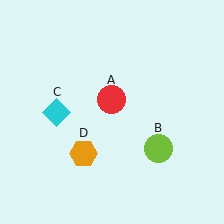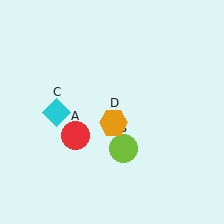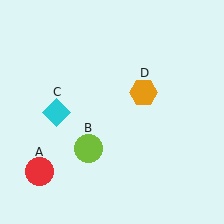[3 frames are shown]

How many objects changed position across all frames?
3 objects changed position: red circle (object A), lime circle (object B), orange hexagon (object D).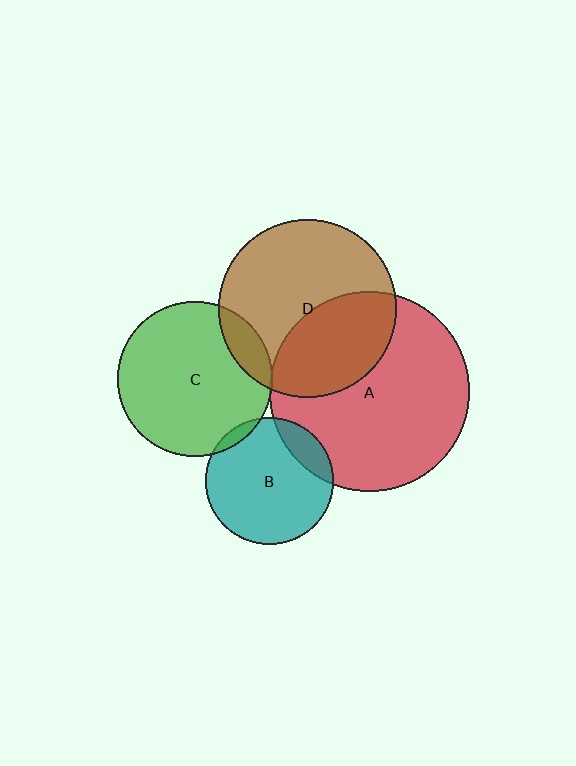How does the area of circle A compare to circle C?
Approximately 1.7 times.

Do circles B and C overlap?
Yes.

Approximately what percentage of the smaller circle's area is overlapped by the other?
Approximately 5%.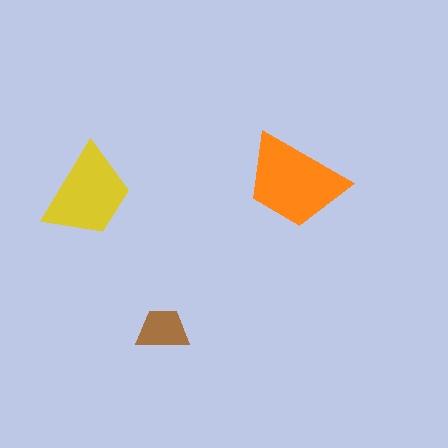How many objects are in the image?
There are 3 objects in the image.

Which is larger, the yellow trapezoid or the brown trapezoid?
The yellow one.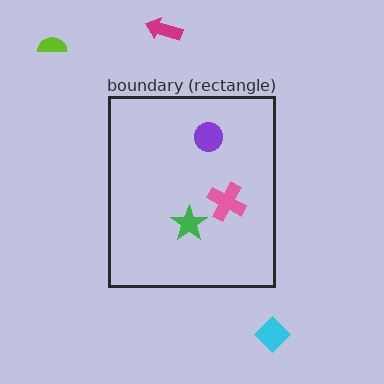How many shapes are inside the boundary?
3 inside, 3 outside.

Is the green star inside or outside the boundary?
Inside.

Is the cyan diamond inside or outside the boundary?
Outside.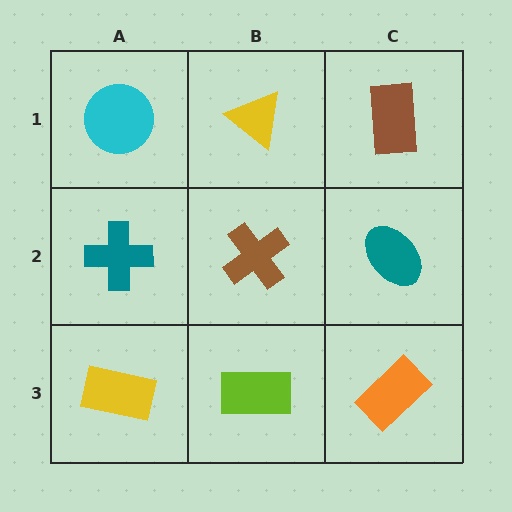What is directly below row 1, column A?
A teal cross.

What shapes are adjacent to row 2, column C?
A brown rectangle (row 1, column C), an orange rectangle (row 3, column C), a brown cross (row 2, column B).